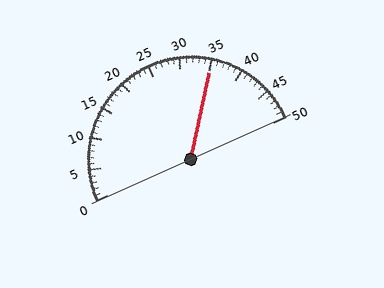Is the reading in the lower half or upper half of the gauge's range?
The reading is in the upper half of the range (0 to 50).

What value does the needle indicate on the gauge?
The needle indicates approximately 35.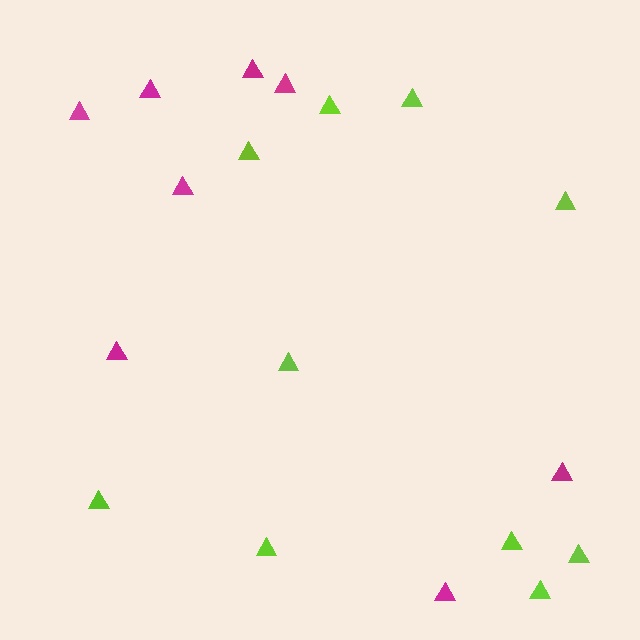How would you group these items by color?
There are 2 groups: one group of lime triangles (10) and one group of magenta triangles (8).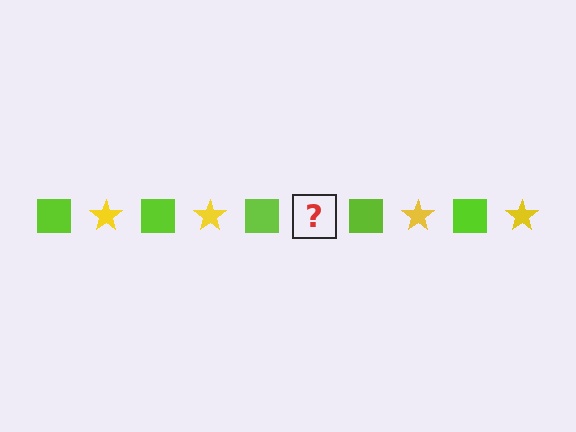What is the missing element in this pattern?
The missing element is a yellow star.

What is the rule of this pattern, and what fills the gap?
The rule is that the pattern alternates between lime square and yellow star. The gap should be filled with a yellow star.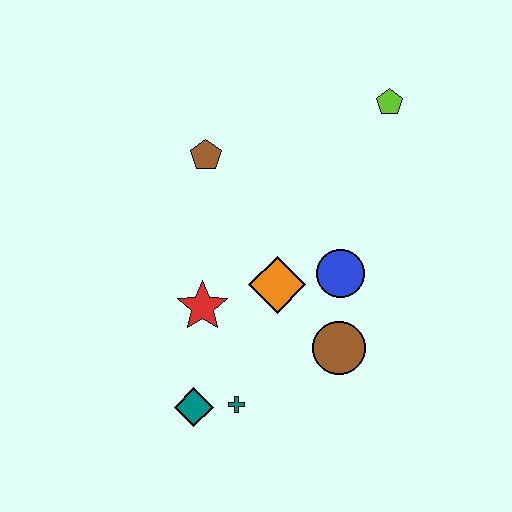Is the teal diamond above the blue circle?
No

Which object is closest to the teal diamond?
The teal cross is closest to the teal diamond.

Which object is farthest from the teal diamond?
The lime pentagon is farthest from the teal diamond.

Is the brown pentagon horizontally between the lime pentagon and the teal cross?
No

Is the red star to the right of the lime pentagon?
No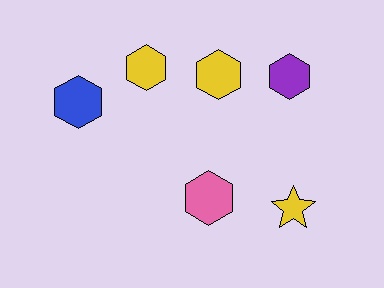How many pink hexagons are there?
There is 1 pink hexagon.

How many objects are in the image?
There are 6 objects.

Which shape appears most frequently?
Hexagon, with 5 objects.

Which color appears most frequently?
Yellow, with 3 objects.